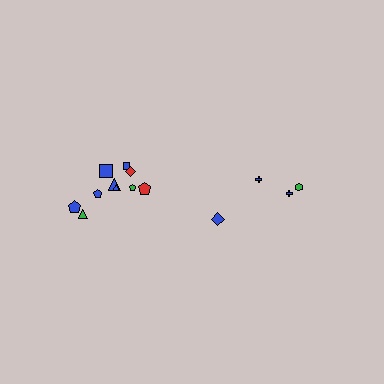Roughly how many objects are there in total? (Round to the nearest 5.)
Roughly 15 objects in total.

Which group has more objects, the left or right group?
The left group.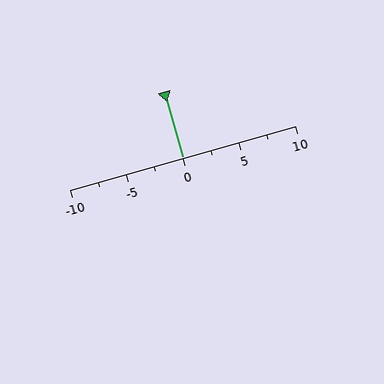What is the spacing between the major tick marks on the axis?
The major ticks are spaced 5 apart.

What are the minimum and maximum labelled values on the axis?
The axis runs from -10 to 10.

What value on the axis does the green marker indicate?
The marker indicates approximately 0.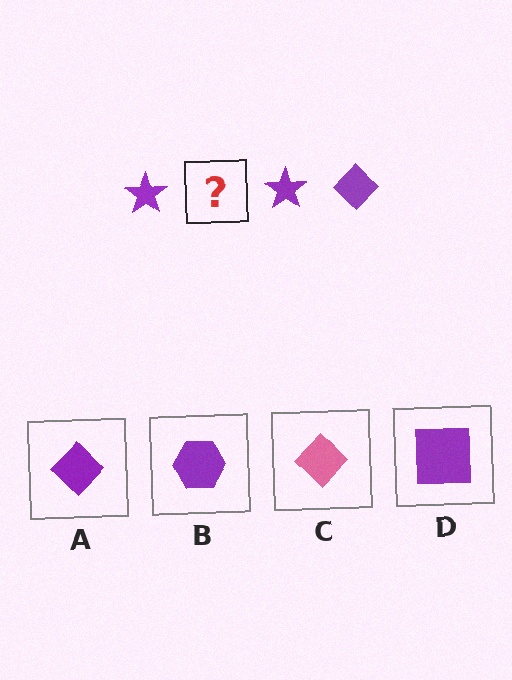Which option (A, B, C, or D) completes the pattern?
A.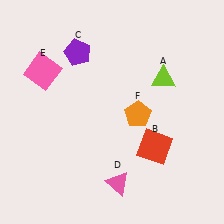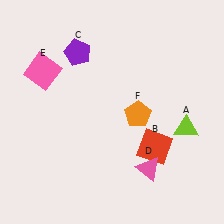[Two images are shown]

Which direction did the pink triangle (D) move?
The pink triangle (D) moved right.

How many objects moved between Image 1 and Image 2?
2 objects moved between the two images.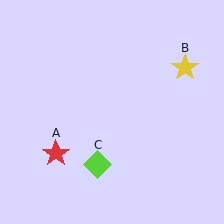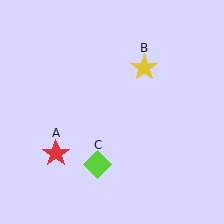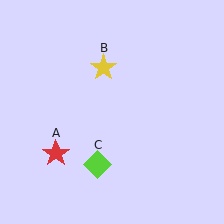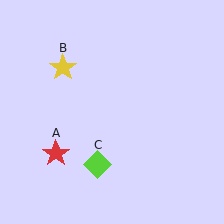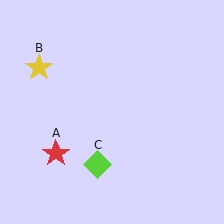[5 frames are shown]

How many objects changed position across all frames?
1 object changed position: yellow star (object B).